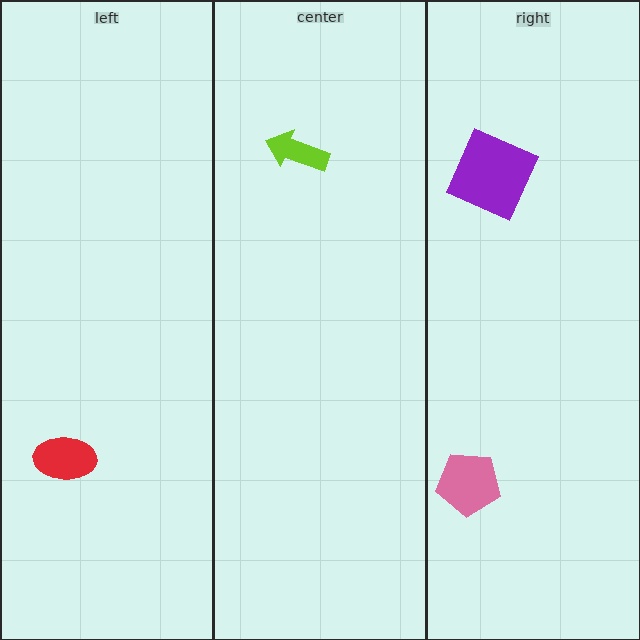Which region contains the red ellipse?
The left region.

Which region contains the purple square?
The right region.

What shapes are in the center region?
The lime arrow.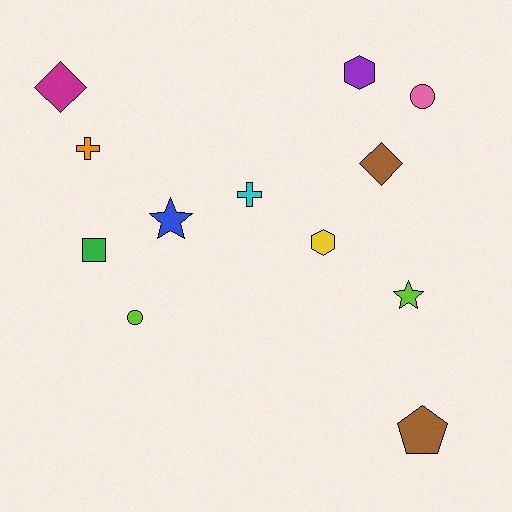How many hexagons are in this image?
There are 2 hexagons.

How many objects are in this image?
There are 12 objects.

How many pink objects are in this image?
There is 1 pink object.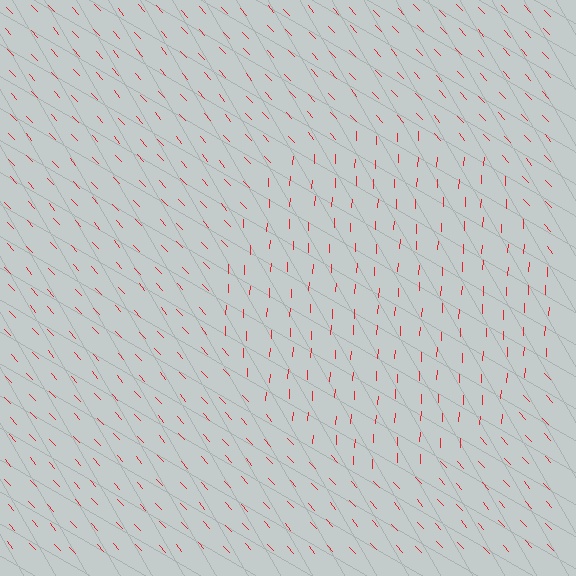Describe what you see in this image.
The image is filled with small red line segments. A circle region in the image has lines oriented differently from the surrounding lines, creating a visible texture boundary.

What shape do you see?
I see a circle.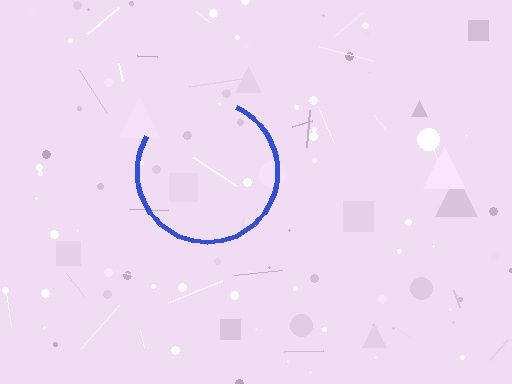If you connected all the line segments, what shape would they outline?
They would outline a circle.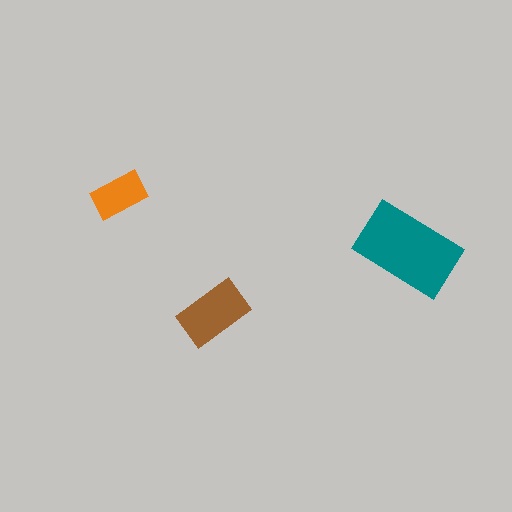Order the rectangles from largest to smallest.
the teal one, the brown one, the orange one.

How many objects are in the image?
There are 3 objects in the image.